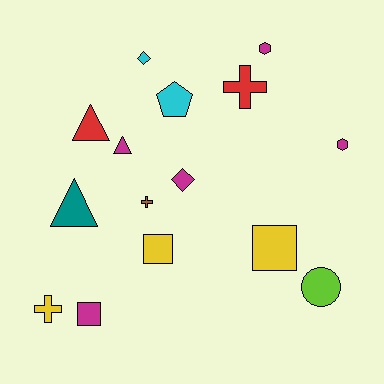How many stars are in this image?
There are no stars.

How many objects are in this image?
There are 15 objects.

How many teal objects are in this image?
There is 1 teal object.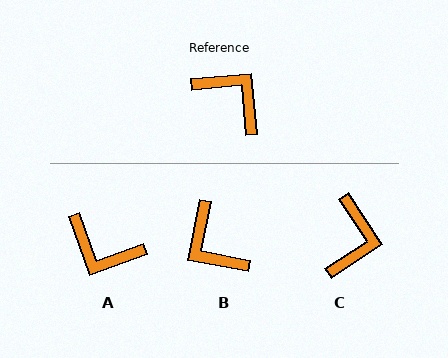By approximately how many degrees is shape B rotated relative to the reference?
Approximately 164 degrees counter-clockwise.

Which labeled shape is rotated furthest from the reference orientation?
A, about 166 degrees away.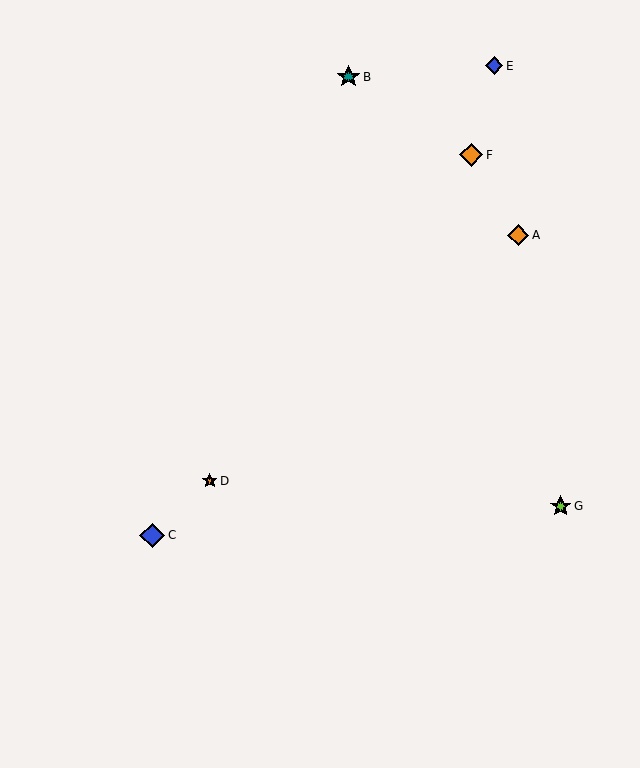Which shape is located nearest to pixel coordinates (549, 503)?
The lime star (labeled G) at (561, 506) is nearest to that location.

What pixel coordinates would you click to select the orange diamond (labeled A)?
Click at (518, 235) to select the orange diamond A.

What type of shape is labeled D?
Shape D is an orange star.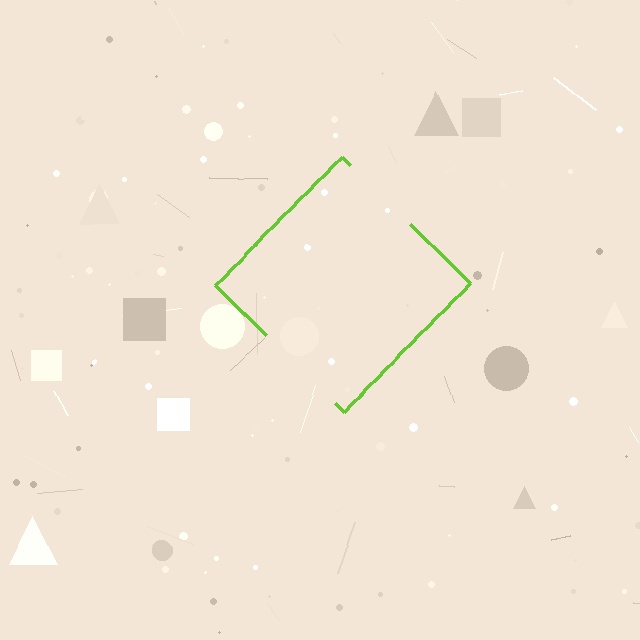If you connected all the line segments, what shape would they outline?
They would outline a diamond.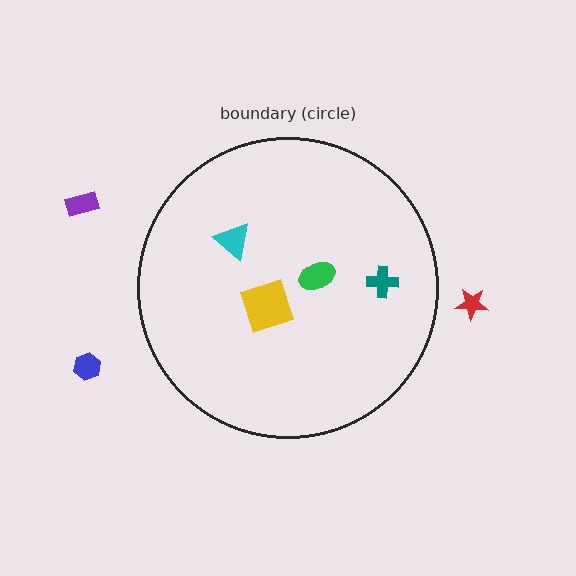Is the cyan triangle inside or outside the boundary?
Inside.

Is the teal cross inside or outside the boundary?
Inside.